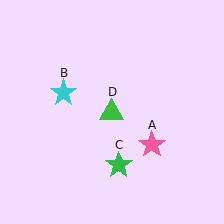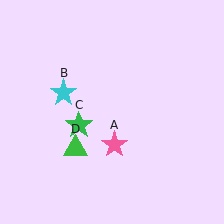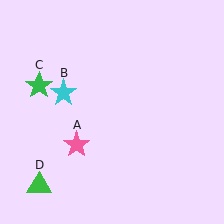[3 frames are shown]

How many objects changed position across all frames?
3 objects changed position: pink star (object A), green star (object C), green triangle (object D).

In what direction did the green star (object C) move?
The green star (object C) moved up and to the left.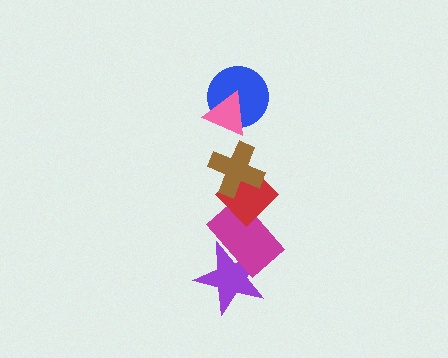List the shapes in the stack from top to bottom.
From top to bottom: the pink triangle, the blue circle, the brown cross, the red diamond, the magenta rectangle, the purple star.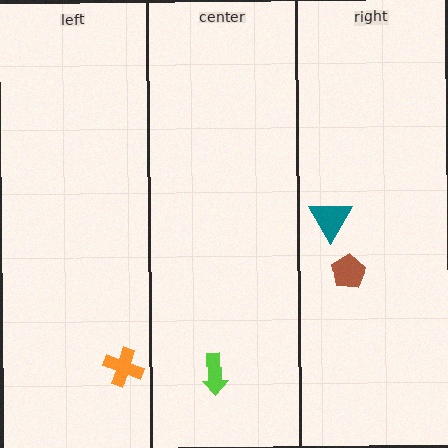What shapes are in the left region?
The orange cross.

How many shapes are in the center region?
1.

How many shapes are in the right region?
2.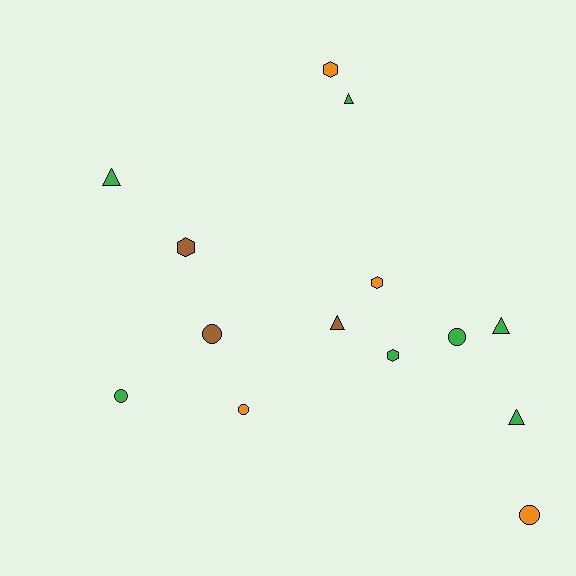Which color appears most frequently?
Green, with 7 objects.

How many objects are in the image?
There are 14 objects.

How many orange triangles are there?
There are no orange triangles.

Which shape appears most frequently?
Circle, with 5 objects.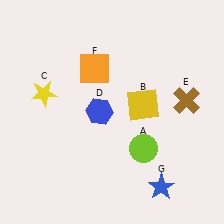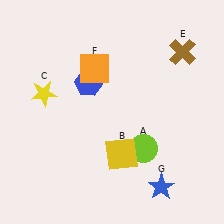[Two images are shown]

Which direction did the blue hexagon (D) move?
The blue hexagon (D) moved up.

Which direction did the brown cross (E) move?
The brown cross (E) moved up.